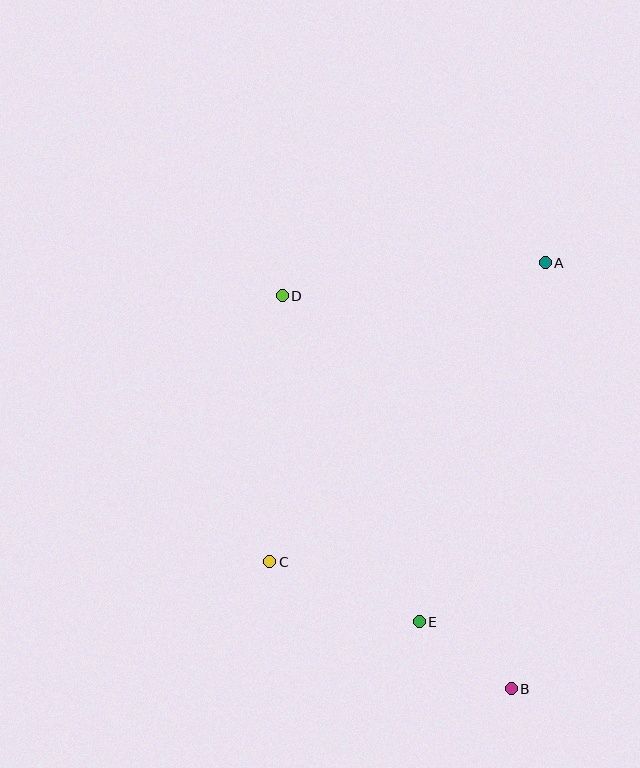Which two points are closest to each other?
Points B and E are closest to each other.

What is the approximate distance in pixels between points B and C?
The distance between B and C is approximately 273 pixels.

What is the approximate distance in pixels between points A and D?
The distance between A and D is approximately 265 pixels.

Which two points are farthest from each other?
Points B and D are farthest from each other.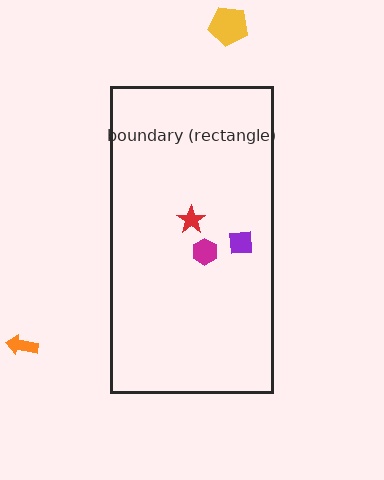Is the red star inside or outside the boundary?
Inside.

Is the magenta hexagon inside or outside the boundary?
Inside.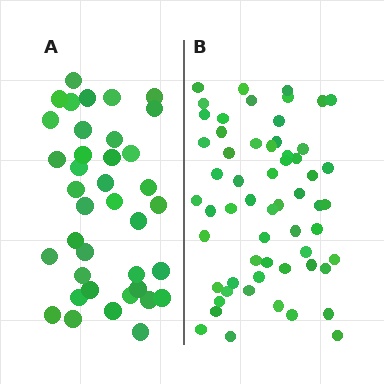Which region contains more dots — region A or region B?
Region B (the right region) has more dots.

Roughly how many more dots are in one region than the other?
Region B has approximately 20 more dots than region A.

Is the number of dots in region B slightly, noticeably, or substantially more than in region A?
Region B has substantially more. The ratio is roughly 1.6 to 1.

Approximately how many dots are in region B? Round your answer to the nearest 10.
About 60 dots. (The exact count is 59, which rounds to 60.)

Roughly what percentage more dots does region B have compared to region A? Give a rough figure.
About 55% more.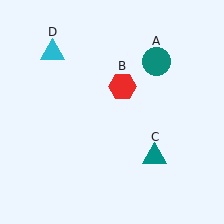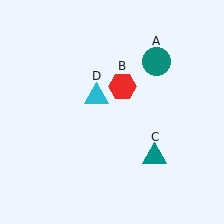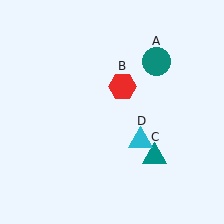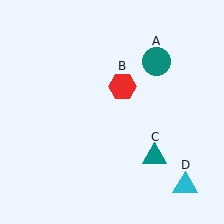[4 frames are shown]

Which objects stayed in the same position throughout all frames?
Teal circle (object A) and red hexagon (object B) and teal triangle (object C) remained stationary.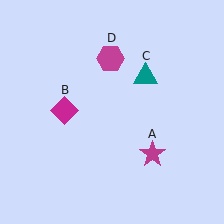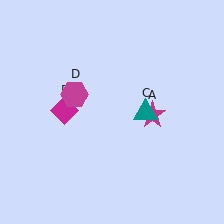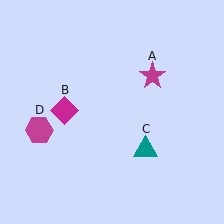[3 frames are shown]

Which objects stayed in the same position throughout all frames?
Magenta diamond (object B) remained stationary.